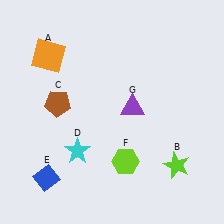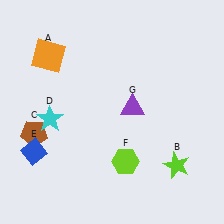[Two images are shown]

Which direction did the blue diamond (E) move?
The blue diamond (E) moved up.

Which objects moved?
The objects that moved are: the brown pentagon (C), the cyan star (D), the blue diamond (E).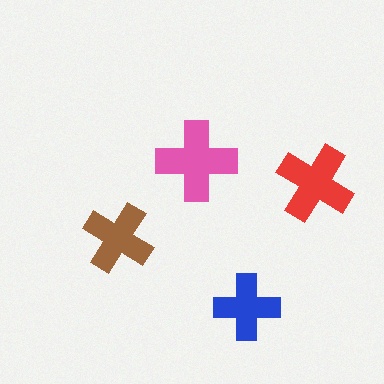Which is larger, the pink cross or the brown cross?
The pink one.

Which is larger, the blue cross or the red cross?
The red one.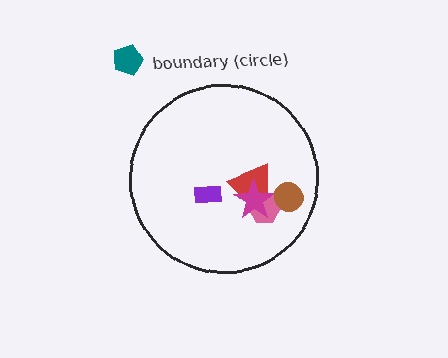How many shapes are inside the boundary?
5 inside, 1 outside.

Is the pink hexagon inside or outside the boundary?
Inside.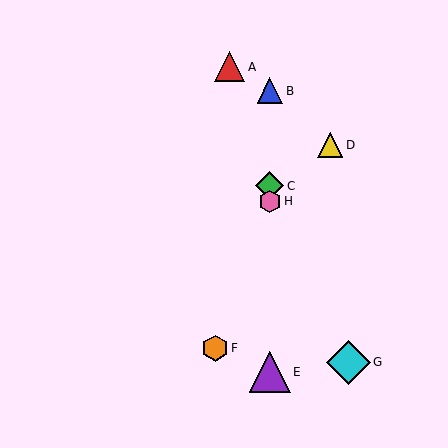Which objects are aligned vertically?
Objects B, C, E, H are aligned vertically.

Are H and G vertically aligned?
No, H is at x≈270 and G is at x≈348.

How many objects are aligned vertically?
4 objects (B, C, E, H) are aligned vertically.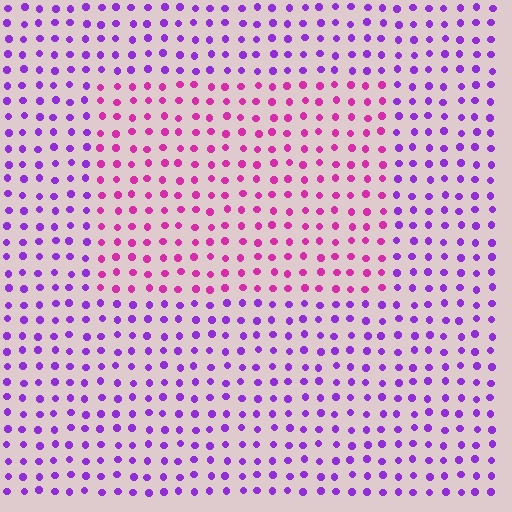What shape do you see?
I see a rectangle.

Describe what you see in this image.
The image is filled with small purple elements in a uniform arrangement. A rectangle-shaped region is visible where the elements are tinted to a slightly different hue, forming a subtle color boundary.